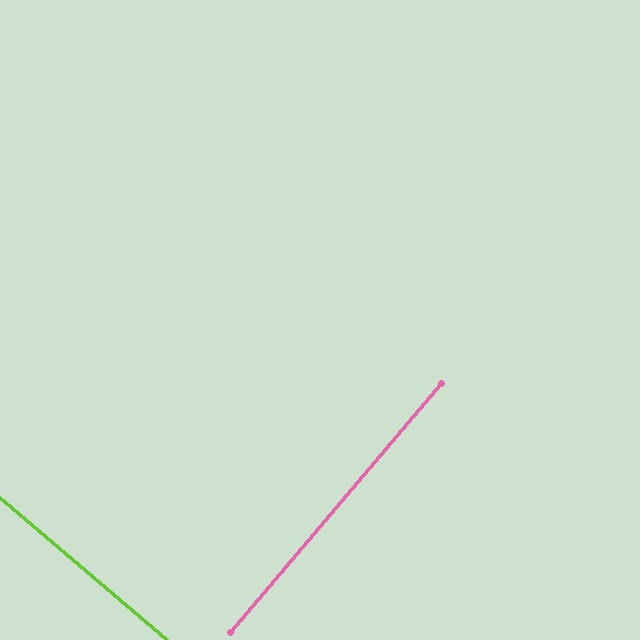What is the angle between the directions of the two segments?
Approximately 90 degrees.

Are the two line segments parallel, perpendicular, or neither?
Perpendicular — they meet at approximately 90°.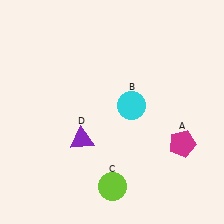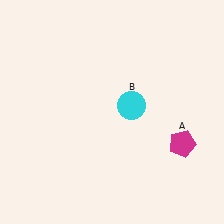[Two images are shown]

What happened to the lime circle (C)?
The lime circle (C) was removed in Image 2. It was in the bottom-right area of Image 1.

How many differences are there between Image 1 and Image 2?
There are 2 differences between the two images.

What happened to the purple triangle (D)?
The purple triangle (D) was removed in Image 2. It was in the bottom-left area of Image 1.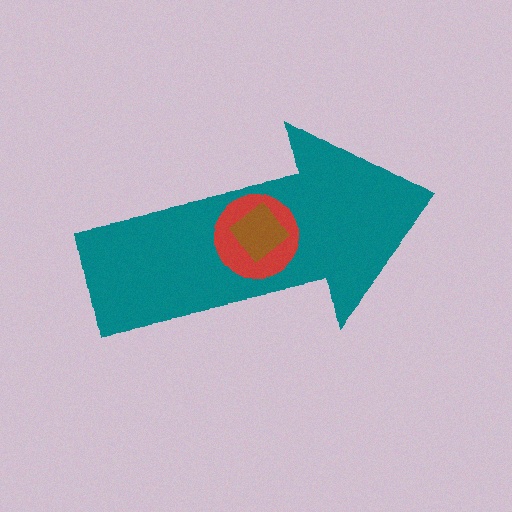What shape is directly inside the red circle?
The brown diamond.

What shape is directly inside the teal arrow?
The red circle.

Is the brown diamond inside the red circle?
Yes.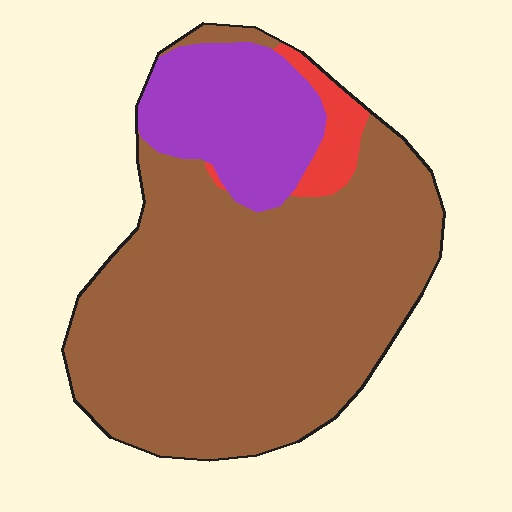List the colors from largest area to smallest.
From largest to smallest: brown, purple, red.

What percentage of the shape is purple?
Purple takes up about one fifth (1/5) of the shape.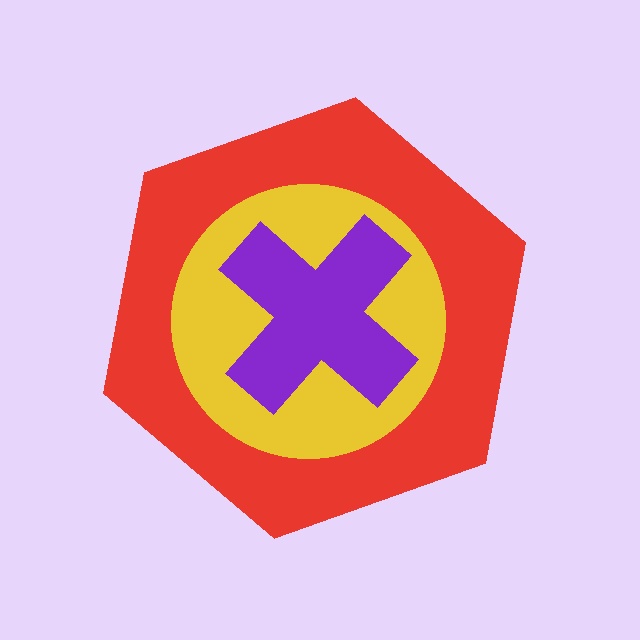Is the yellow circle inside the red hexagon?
Yes.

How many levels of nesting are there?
3.